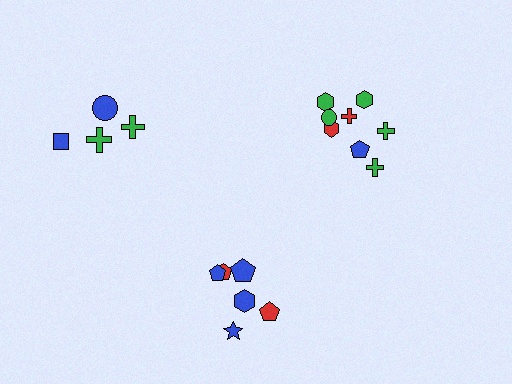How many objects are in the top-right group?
There are 8 objects.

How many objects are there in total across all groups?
There are 18 objects.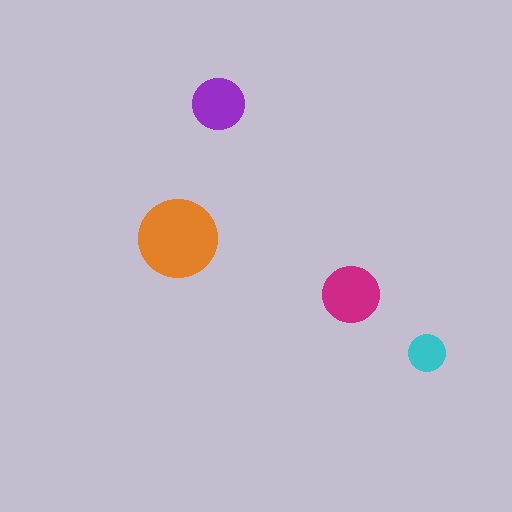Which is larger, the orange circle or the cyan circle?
The orange one.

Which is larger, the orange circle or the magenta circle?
The orange one.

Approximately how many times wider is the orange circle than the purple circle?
About 1.5 times wider.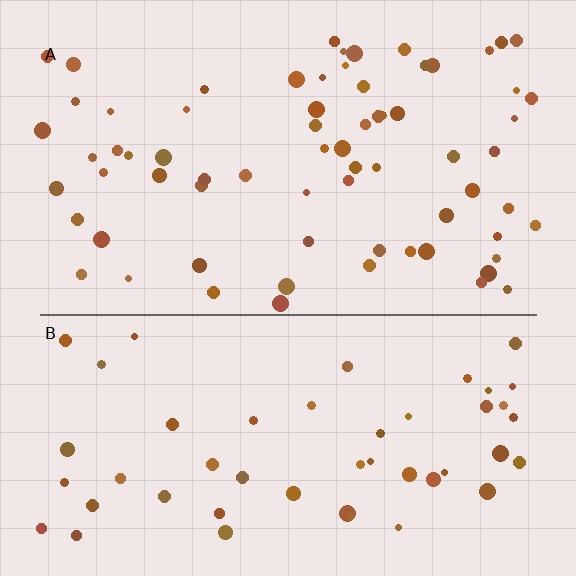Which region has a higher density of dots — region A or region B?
A (the top).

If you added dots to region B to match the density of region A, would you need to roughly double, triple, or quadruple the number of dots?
Approximately double.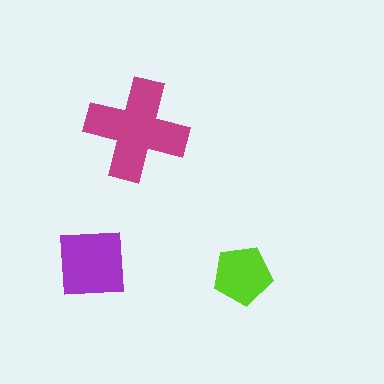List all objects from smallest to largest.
The lime pentagon, the purple square, the magenta cross.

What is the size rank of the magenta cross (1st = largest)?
1st.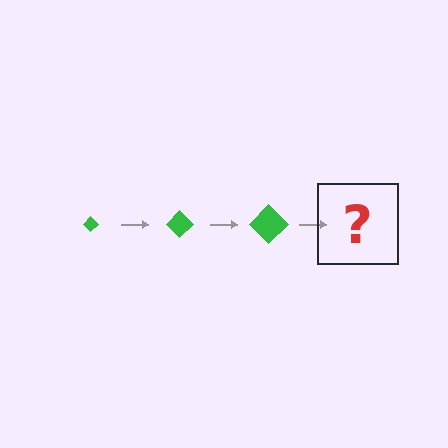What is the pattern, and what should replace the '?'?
The pattern is that the diamond gets progressively larger each step. The '?' should be a green diamond, larger than the previous one.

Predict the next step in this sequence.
The next step is a green diamond, larger than the previous one.